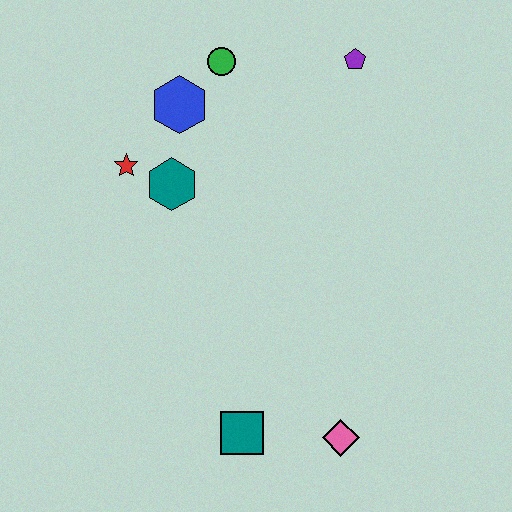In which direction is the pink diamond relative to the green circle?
The pink diamond is below the green circle.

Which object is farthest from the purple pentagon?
The teal square is farthest from the purple pentagon.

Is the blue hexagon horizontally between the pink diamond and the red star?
Yes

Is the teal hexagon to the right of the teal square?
No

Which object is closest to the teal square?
The pink diamond is closest to the teal square.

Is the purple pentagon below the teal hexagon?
No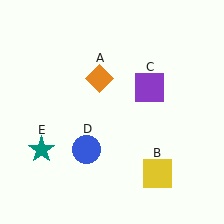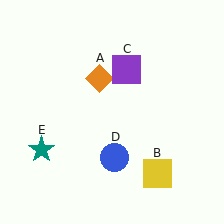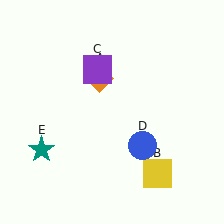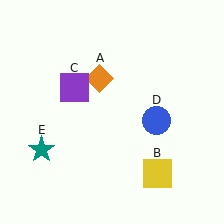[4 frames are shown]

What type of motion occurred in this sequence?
The purple square (object C), blue circle (object D) rotated counterclockwise around the center of the scene.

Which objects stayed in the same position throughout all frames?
Orange diamond (object A) and yellow square (object B) and teal star (object E) remained stationary.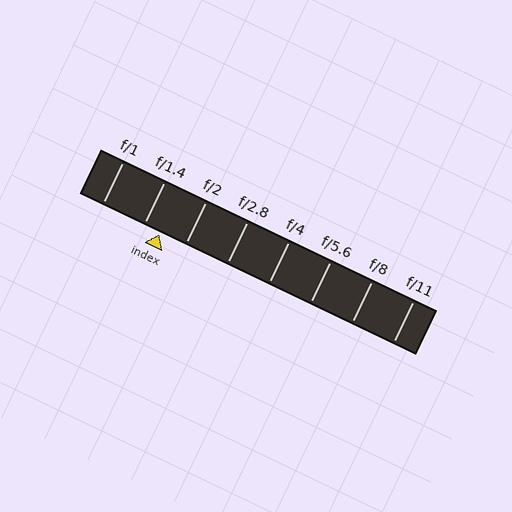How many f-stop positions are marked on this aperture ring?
There are 8 f-stop positions marked.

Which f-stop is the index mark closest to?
The index mark is closest to f/1.4.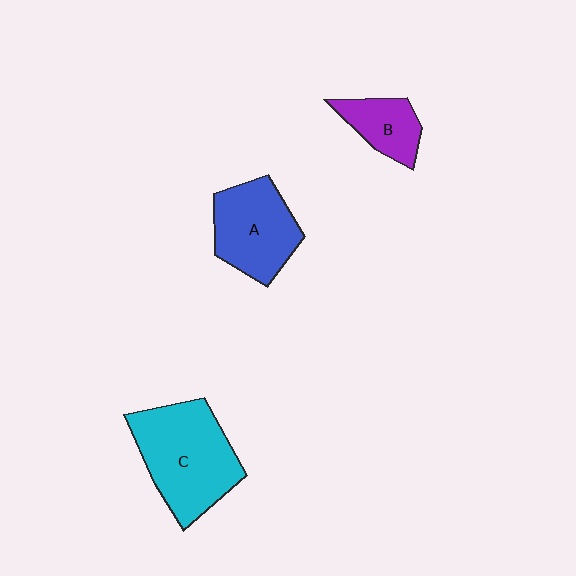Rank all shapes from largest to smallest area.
From largest to smallest: C (cyan), A (blue), B (purple).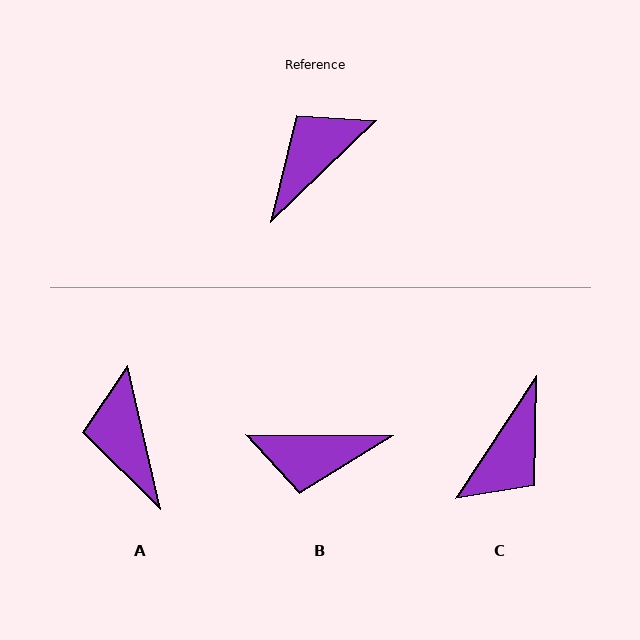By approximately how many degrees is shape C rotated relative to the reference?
Approximately 167 degrees clockwise.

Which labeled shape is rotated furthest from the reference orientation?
C, about 167 degrees away.